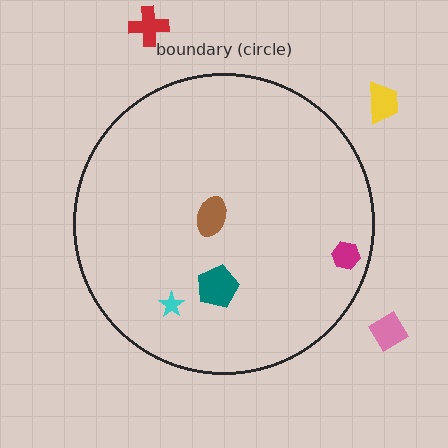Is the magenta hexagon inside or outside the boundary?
Inside.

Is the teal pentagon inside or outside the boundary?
Inside.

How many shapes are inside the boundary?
4 inside, 3 outside.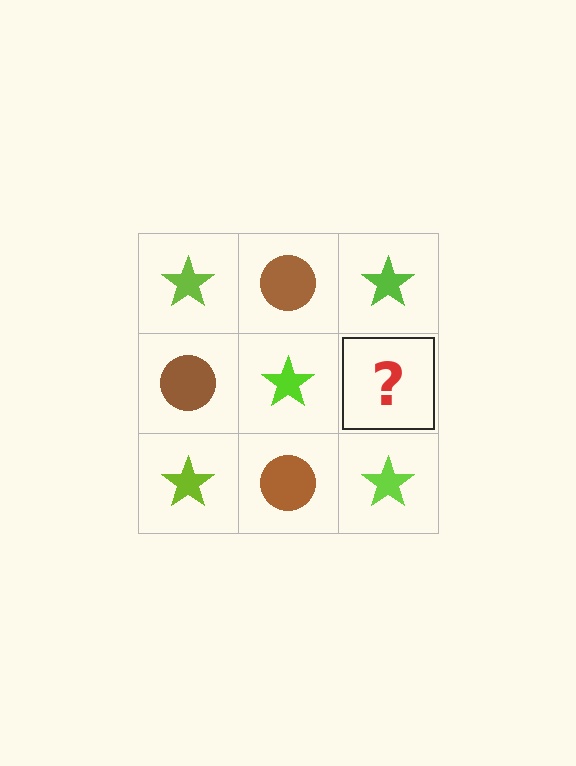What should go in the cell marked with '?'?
The missing cell should contain a brown circle.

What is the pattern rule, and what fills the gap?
The rule is that it alternates lime star and brown circle in a checkerboard pattern. The gap should be filled with a brown circle.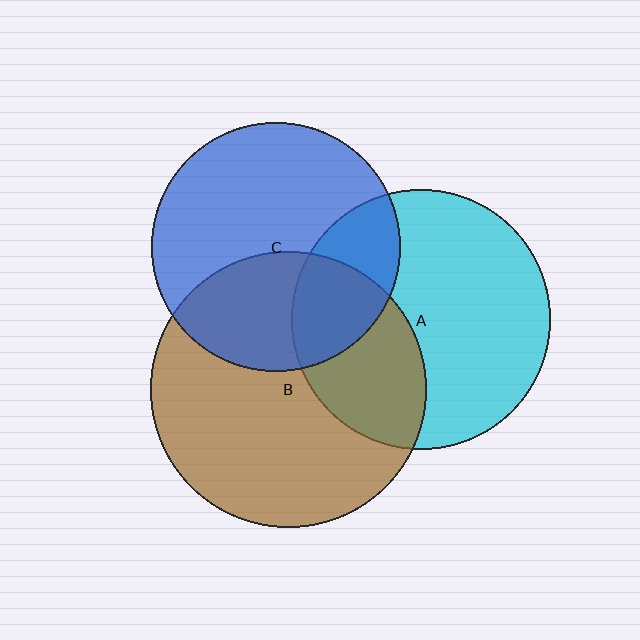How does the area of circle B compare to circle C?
Approximately 1.2 times.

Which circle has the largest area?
Circle B (brown).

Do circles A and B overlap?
Yes.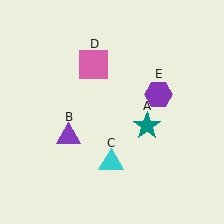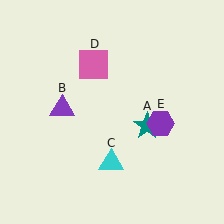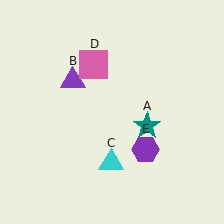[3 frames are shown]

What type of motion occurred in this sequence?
The purple triangle (object B), purple hexagon (object E) rotated clockwise around the center of the scene.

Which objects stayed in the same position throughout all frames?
Teal star (object A) and cyan triangle (object C) and pink square (object D) remained stationary.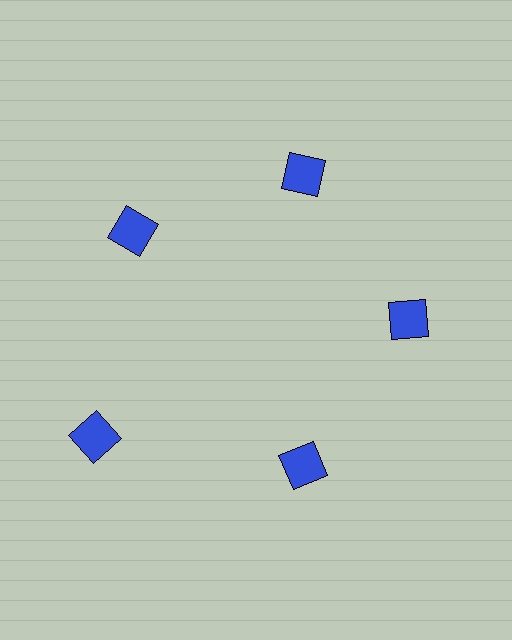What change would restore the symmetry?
The symmetry would be restored by moving it inward, back onto the ring so that all 5 squares sit at equal angles and equal distance from the center.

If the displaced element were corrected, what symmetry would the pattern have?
It would have 5-fold rotational symmetry — the pattern would map onto itself every 72 degrees.